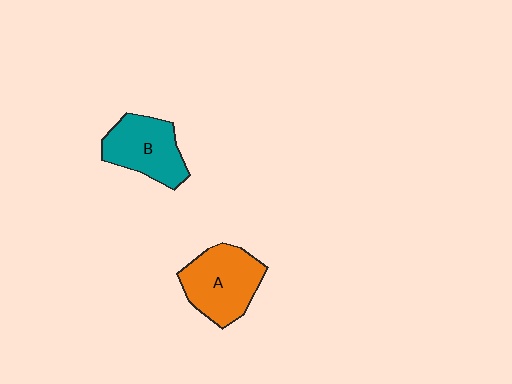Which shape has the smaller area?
Shape B (teal).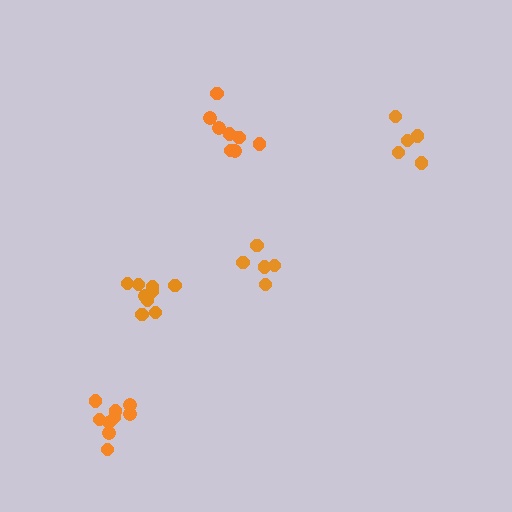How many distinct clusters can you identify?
There are 5 distinct clusters.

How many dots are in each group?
Group 1: 9 dots, Group 2: 8 dots, Group 3: 9 dots, Group 4: 5 dots, Group 5: 5 dots (36 total).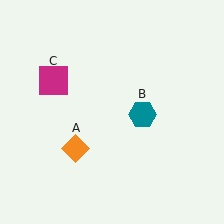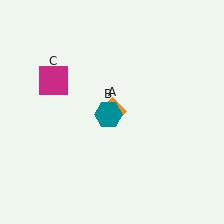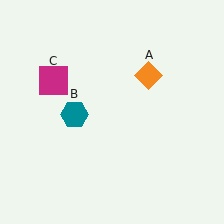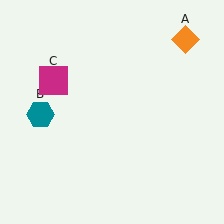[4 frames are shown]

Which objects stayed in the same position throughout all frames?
Magenta square (object C) remained stationary.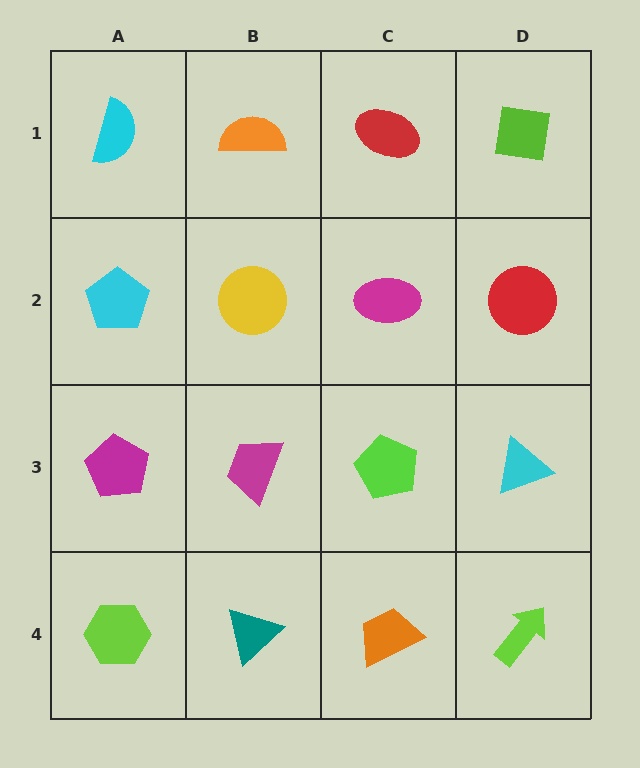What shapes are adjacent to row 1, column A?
A cyan pentagon (row 2, column A), an orange semicircle (row 1, column B).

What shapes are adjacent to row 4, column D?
A cyan triangle (row 3, column D), an orange trapezoid (row 4, column C).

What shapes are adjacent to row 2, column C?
A red ellipse (row 1, column C), a lime pentagon (row 3, column C), a yellow circle (row 2, column B), a red circle (row 2, column D).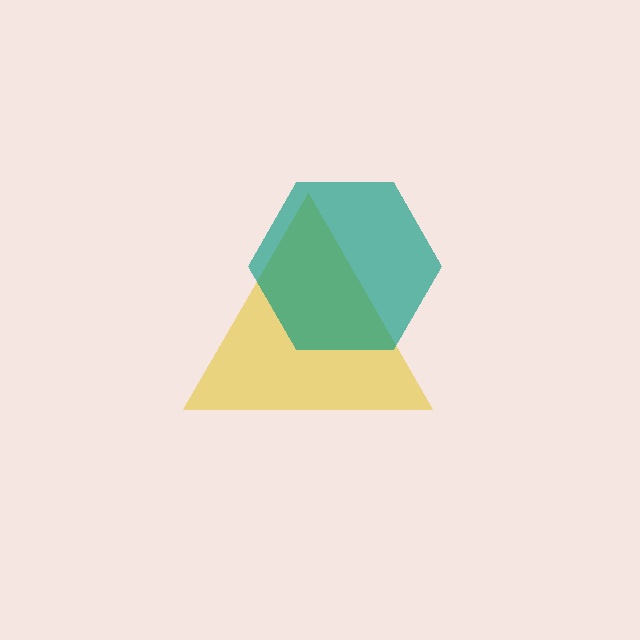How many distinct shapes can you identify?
There are 2 distinct shapes: a yellow triangle, a teal hexagon.